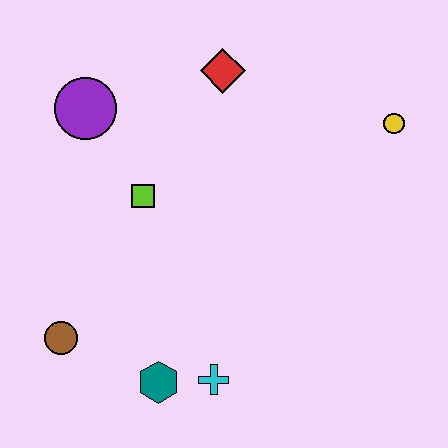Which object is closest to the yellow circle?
The red diamond is closest to the yellow circle.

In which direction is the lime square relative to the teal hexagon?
The lime square is above the teal hexagon.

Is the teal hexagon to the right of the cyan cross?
No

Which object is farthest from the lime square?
The yellow circle is farthest from the lime square.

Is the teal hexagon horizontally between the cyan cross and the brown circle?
Yes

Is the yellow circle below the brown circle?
No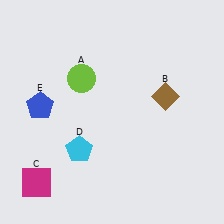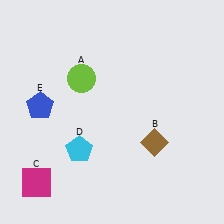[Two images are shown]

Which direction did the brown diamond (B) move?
The brown diamond (B) moved down.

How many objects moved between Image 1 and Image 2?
1 object moved between the two images.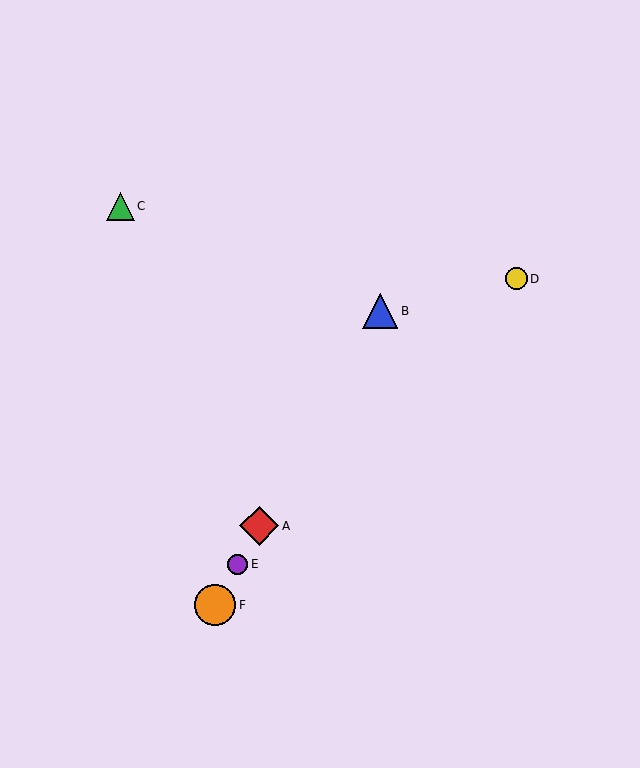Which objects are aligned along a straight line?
Objects A, B, E, F are aligned along a straight line.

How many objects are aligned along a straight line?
4 objects (A, B, E, F) are aligned along a straight line.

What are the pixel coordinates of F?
Object F is at (215, 605).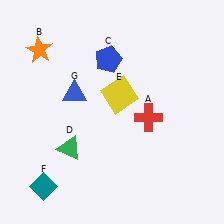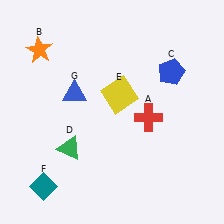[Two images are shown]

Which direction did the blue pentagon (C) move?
The blue pentagon (C) moved right.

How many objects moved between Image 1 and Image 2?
1 object moved between the two images.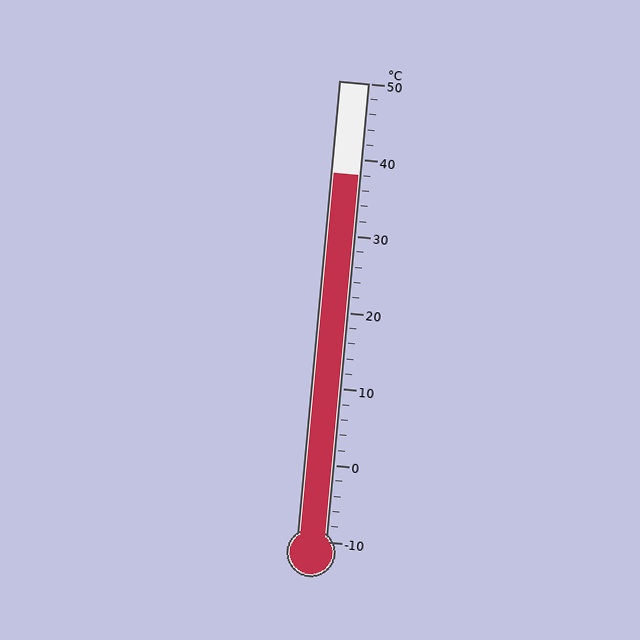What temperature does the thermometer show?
The thermometer shows approximately 38°C.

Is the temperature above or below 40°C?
The temperature is below 40°C.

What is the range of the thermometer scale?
The thermometer scale ranges from -10°C to 50°C.